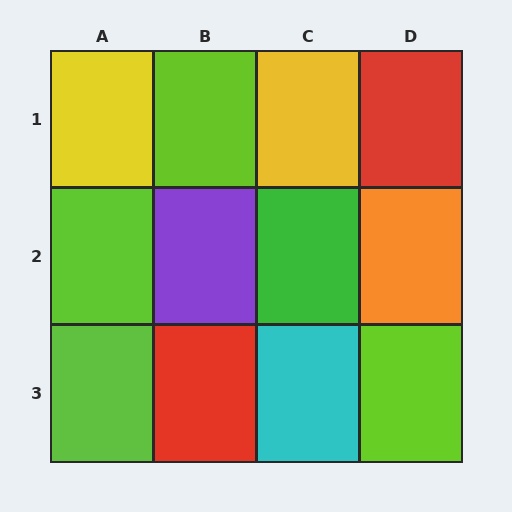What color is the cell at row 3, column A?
Lime.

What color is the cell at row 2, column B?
Purple.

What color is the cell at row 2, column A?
Lime.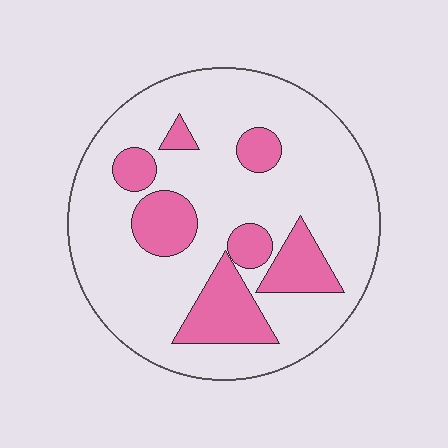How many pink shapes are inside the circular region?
7.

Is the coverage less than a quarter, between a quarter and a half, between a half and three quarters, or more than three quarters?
Less than a quarter.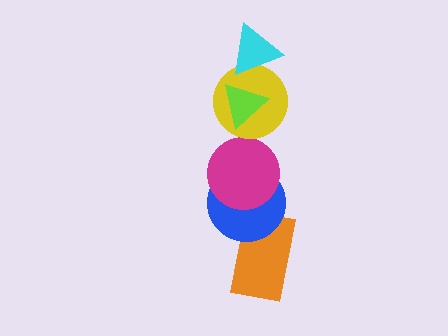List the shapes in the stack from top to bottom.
From top to bottom: the cyan triangle, the lime triangle, the yellow circle, the magenta circle, the blue circle, the orange rectangle.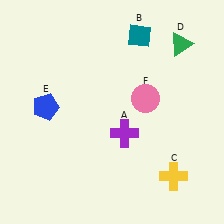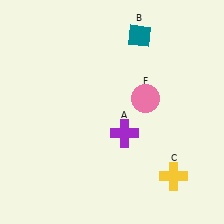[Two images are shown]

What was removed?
The blue pentagon (E), the green triangle (D) were removed in Image 2.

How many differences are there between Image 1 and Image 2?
There are 2 differences between the two images.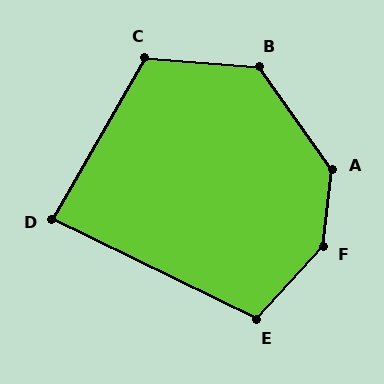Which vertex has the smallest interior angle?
D, at approximately 86 degrees.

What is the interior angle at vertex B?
Approximately 130 degrees (obtuse).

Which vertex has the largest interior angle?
F, at approximately 144 degrees.